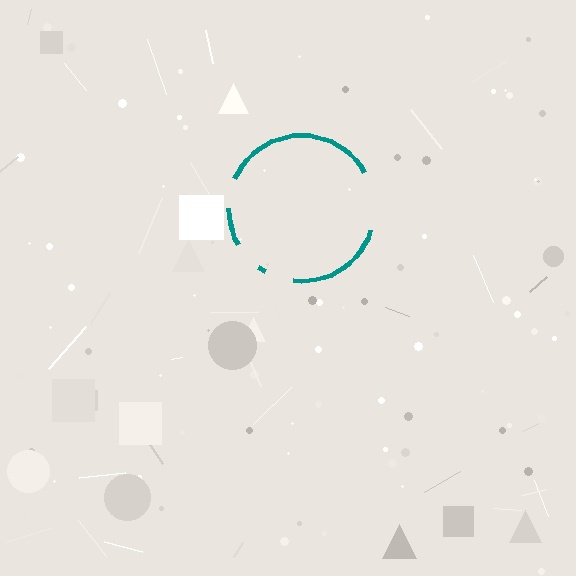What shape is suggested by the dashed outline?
The dashed outline suggests a circle.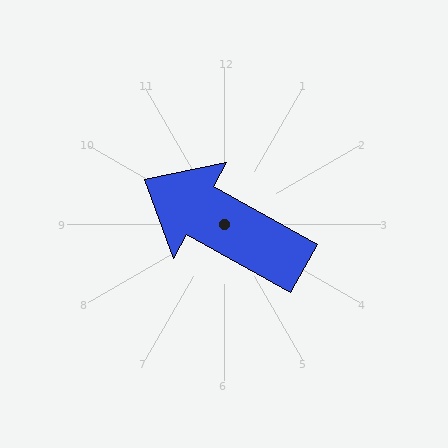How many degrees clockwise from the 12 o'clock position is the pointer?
Approximately 299 degrees.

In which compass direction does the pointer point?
Northwest.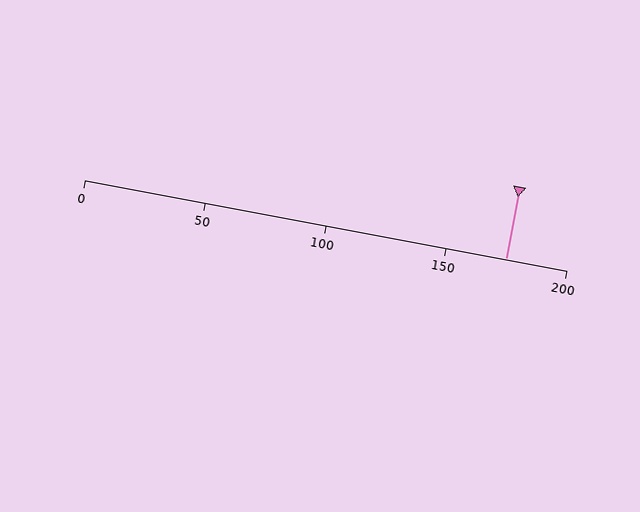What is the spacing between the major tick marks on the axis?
The major ticks are spaced 50 apart.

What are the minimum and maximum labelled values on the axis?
The axis runs from 0 to 200.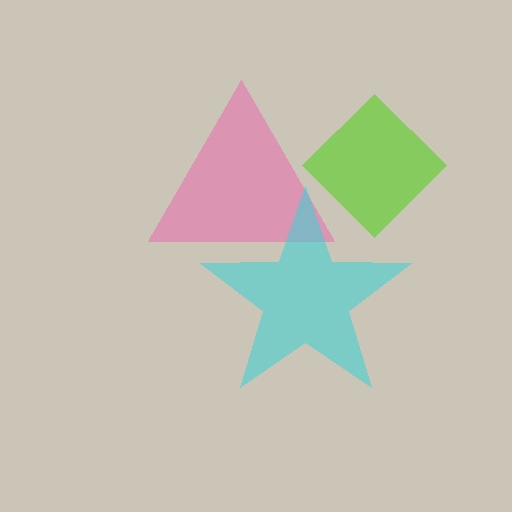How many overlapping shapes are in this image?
There are 3 overlapping shapes in the image.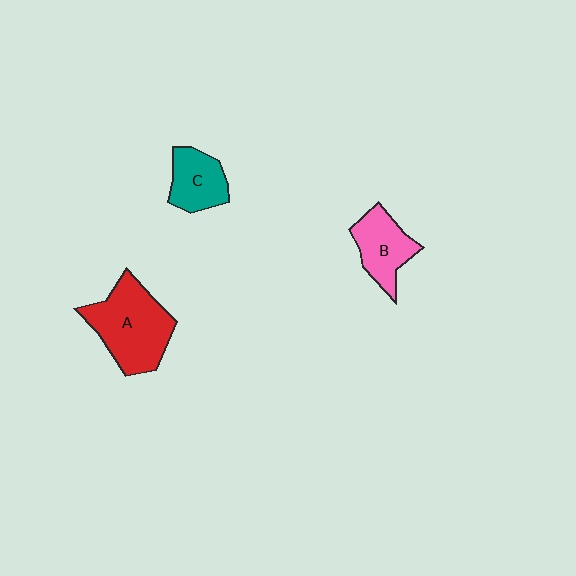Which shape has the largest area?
Shape A (red).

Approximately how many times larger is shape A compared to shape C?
Approximately 1.8 times.